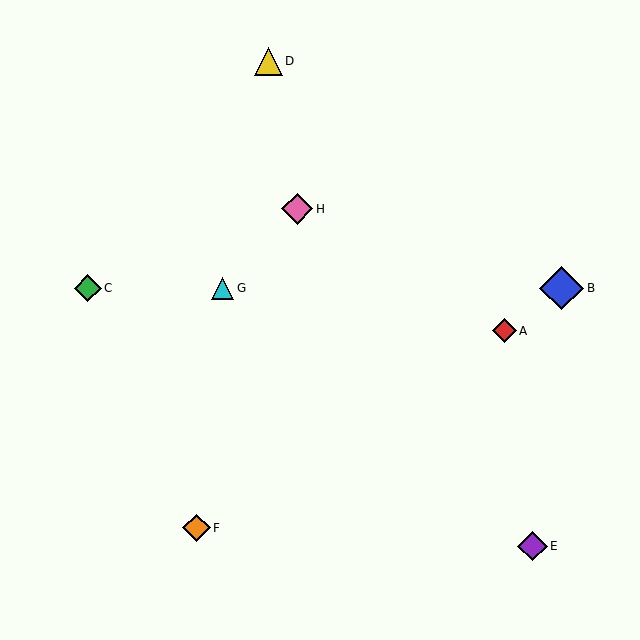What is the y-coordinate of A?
Object A is at y≈331.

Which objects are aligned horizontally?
Objects B, C, G are aligned horizontally.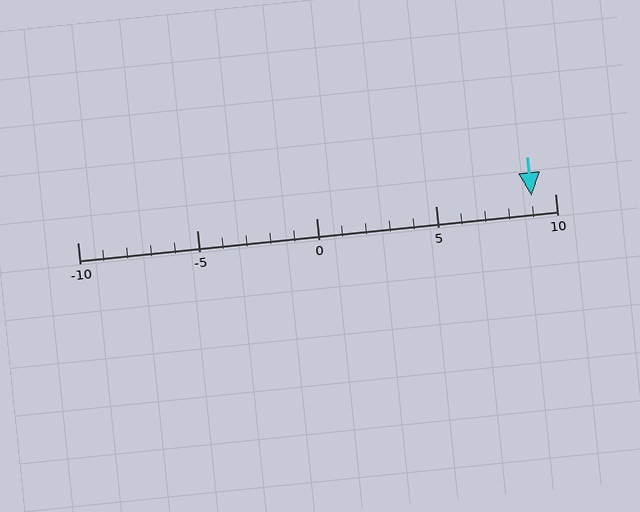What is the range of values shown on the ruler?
The ruler shows values from -10 to 10.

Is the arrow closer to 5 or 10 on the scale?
The arrow is closer to 10.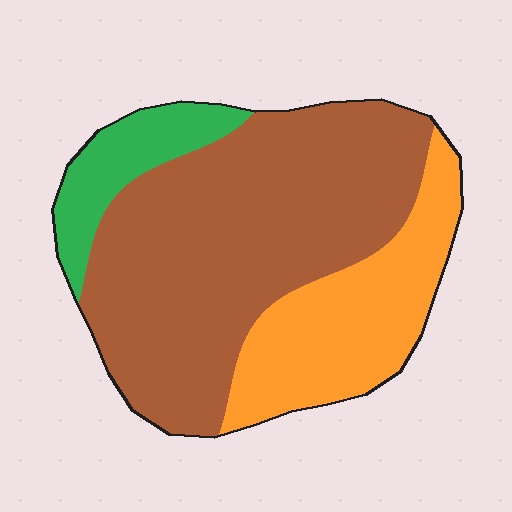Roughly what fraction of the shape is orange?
Orange covers around 25% of the shape.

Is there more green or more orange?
Orange.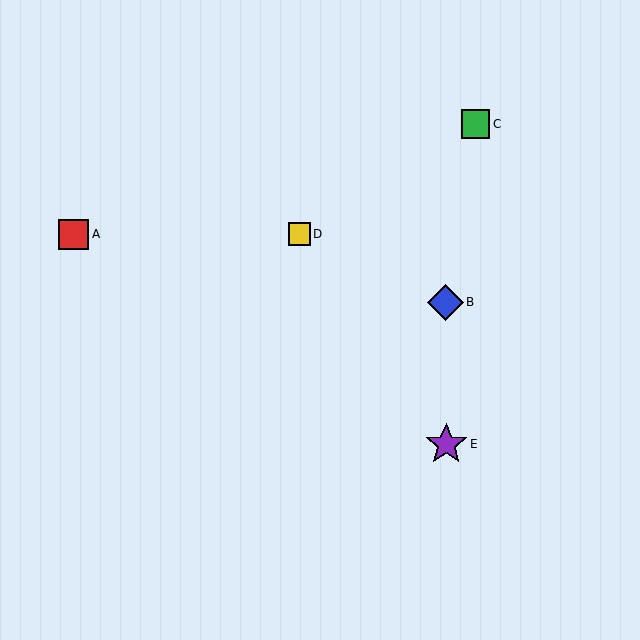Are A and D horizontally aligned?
Yes, both are at y≈234.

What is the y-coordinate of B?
Object B is at y≈302.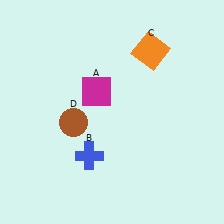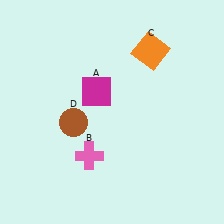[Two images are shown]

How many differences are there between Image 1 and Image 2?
There is 1 difference between the two images.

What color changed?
The cross (B) changed from blue in Image 1 to pink in Image 2.